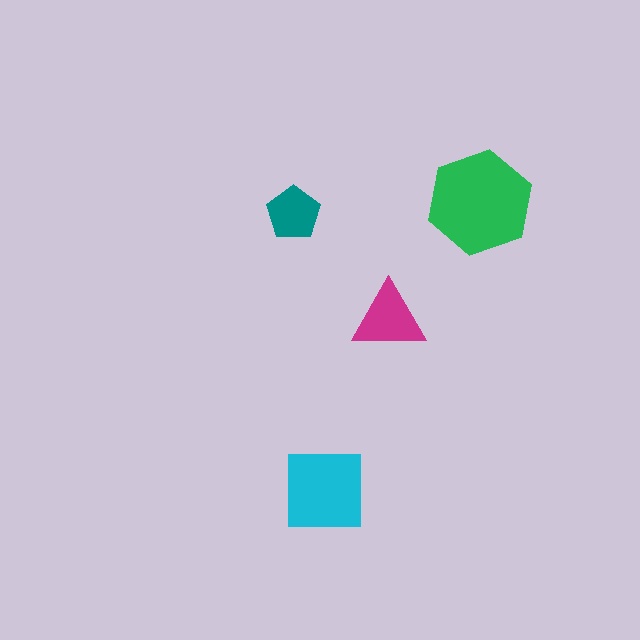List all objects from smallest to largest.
The teal pentagon, the magenta triangle, the cyan square, the green hexagon.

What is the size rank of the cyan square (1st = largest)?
2nd.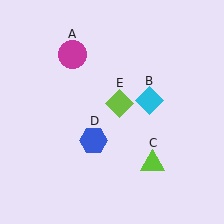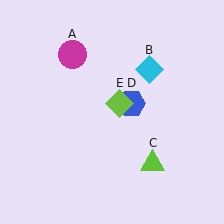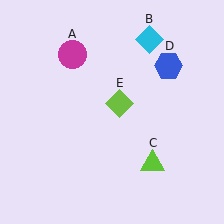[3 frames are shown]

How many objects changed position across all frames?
2 objects changed position: cyan diamond (object B), blue hexagon (object D).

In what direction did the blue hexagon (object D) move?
The blue hexagon (object D) moved up and to the right.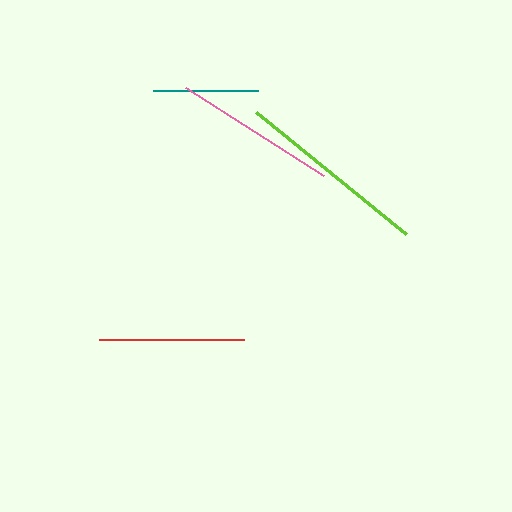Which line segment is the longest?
The lime line is the longest at approximately 193 pixels.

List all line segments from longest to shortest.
From longest to shortest: lime, pink, red, teal.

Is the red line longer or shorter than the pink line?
The pink line is longer than the red line.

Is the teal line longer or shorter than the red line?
The red line is longer than the teal line.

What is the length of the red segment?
The red segment is approximately 144 pixels long.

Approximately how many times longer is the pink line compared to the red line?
The pink line is approximately 1.1 times the length of the red line.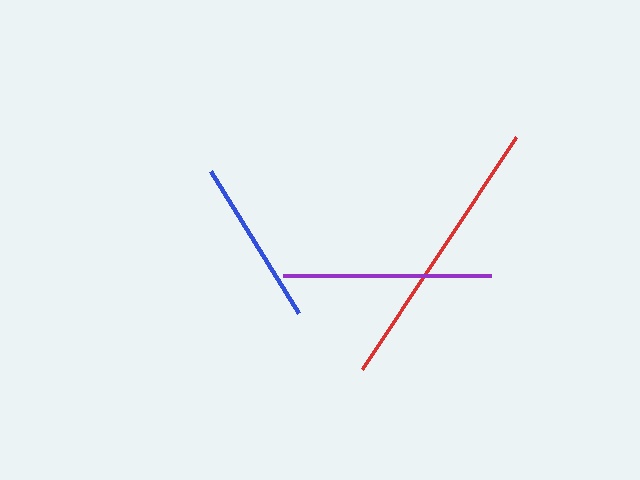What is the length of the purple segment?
The purple segment is approximately 208 pixels long.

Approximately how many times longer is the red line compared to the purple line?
The red line is approximately 1.3 times the length of the purple line.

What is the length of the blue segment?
The blue segment is approximately 167 pixels long.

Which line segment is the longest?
The red line is the longest at approximately 278 pixels.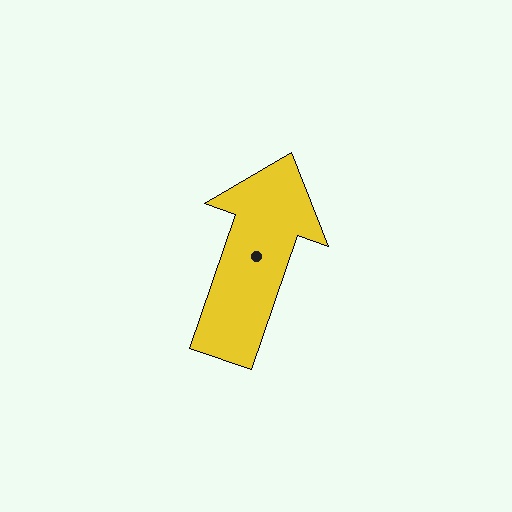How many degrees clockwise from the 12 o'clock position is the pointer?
Approximately 19 degrees.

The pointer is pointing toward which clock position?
Roughly 1 o'clock.